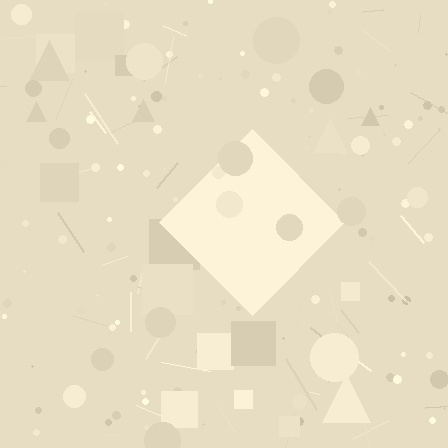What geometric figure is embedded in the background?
A diamond is embedded in the background.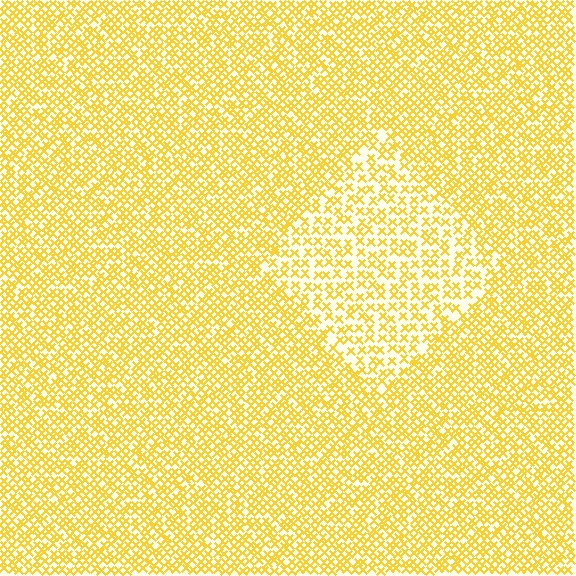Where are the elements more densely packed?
The elements are more densely packed outside the diamond boundary.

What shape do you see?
I see a diamond.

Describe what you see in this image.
The image contains small yellow elements arranged at two different densities. A diamond-shaped region is visible where the elements are less densely packed than the surrounding area.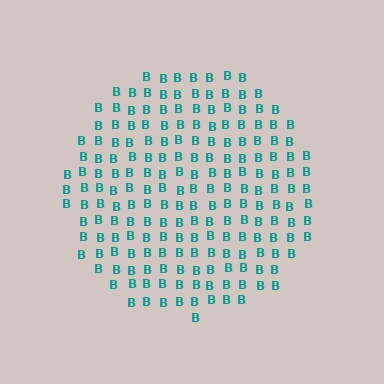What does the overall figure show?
The overall figure shows a circle.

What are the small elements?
The small elements are letter B's.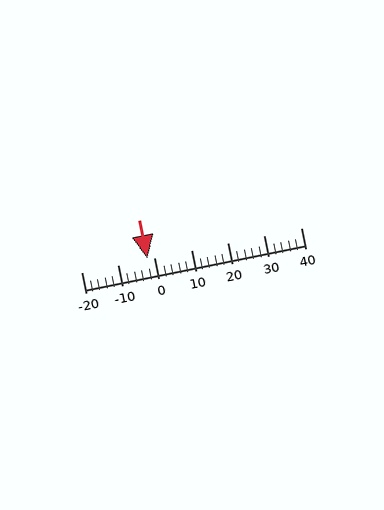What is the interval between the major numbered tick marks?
The major tick marks are spaced 10 units apart.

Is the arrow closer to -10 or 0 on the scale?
The arrow is closer to 0.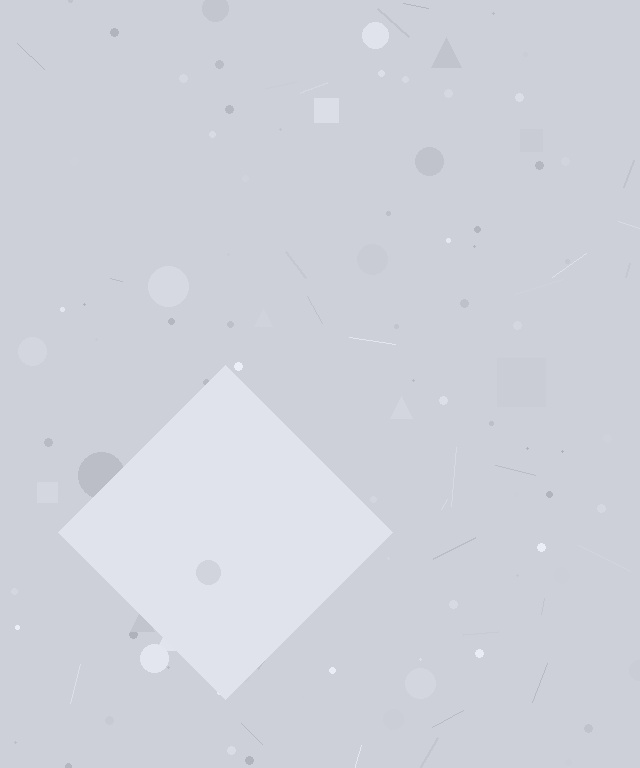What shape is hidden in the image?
A diamond is hidden in the image.